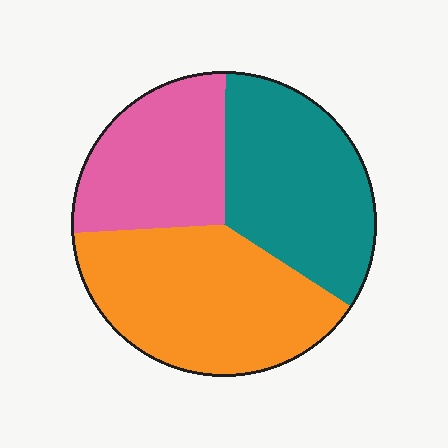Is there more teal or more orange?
Orange.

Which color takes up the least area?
Pink, at roughly 25%.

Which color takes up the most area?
Orange, at roughly 40%.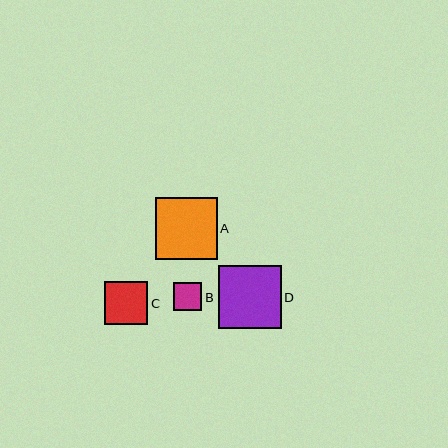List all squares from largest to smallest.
From largest to smallest: D, A, C, B.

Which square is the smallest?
Square B is the smallest with a size of approximately 28 pixels.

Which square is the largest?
Square D is the largest with a size of approximately 62 pixels.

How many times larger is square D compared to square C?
Square D is approximately 1.4 times the size of square C.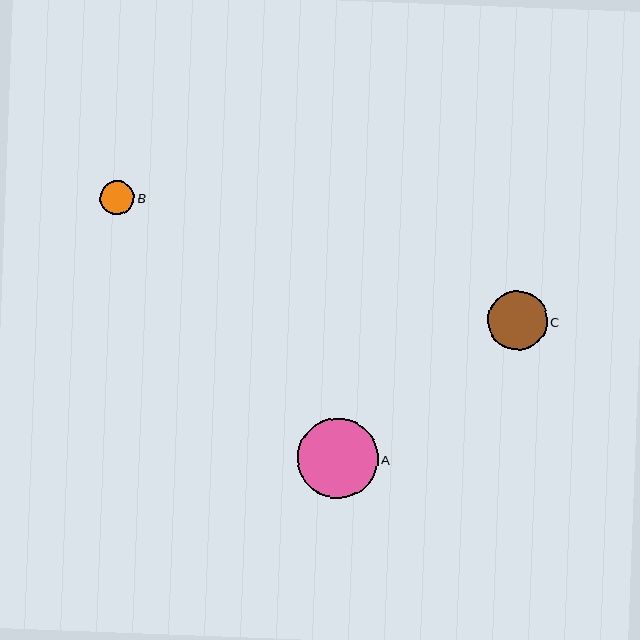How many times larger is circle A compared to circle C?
Circle A is approximately 1.4 times the size of circle C.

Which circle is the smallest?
Circle B is the smallest with a size of approximately 34 pixels.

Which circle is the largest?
Circle A is the largest with a size of approximately 80 pixels.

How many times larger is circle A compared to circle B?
Circle A is approximately 2.4 times the size of circle B.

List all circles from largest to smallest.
From largest to smallest: A, C, B.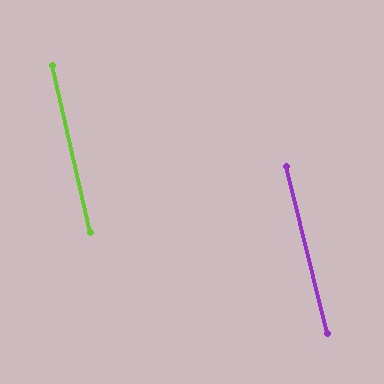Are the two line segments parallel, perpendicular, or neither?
Parallel — their directions differ by only 0.9°.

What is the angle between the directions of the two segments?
Approximately 1 degree.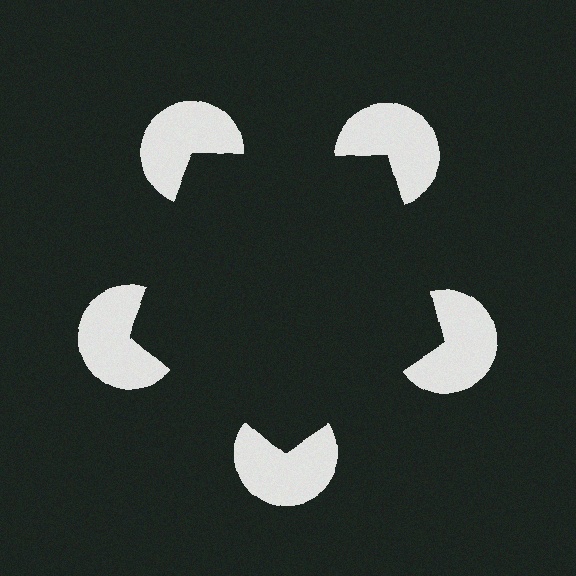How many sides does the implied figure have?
5 sides.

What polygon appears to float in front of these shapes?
An illusory pentagon — its edges are inferred from the aligned wedge cuts in the pac-man discs, not physically drawn.